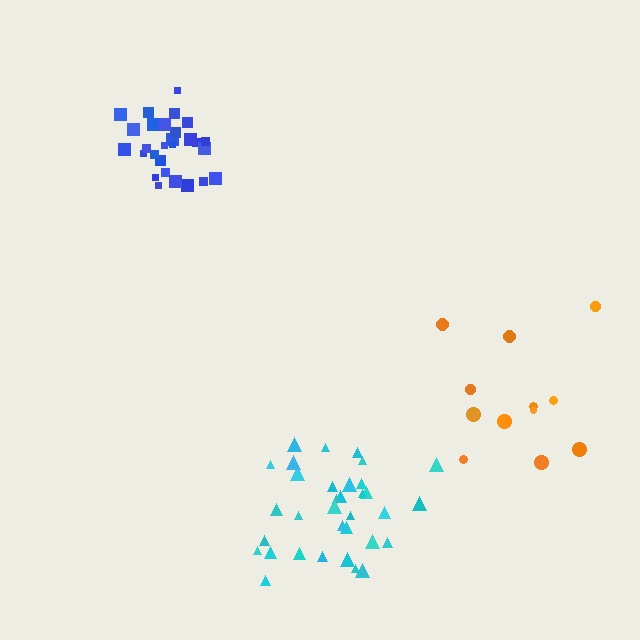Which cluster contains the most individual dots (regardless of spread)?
Cyan (35).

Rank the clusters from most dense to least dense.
blue, cyan, orange.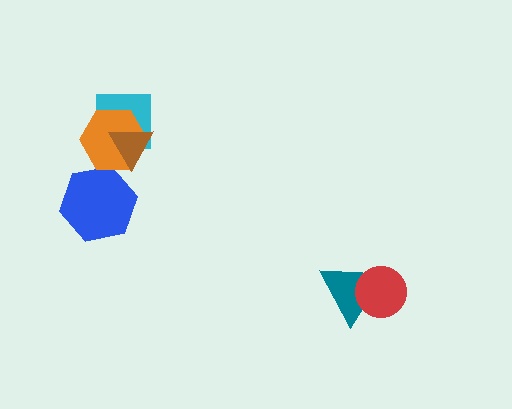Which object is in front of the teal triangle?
The red circle is in front of the teal triangle.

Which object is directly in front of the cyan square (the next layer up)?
The orange hexagon is directly in front of the cyan square.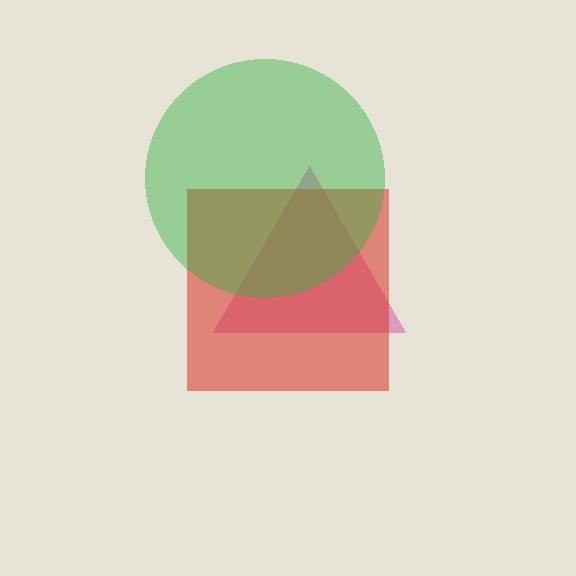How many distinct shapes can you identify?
There are 3 distinct shapes: a magenta triangle, a red square, a green circle.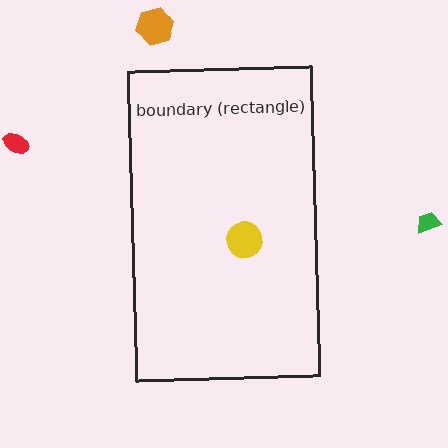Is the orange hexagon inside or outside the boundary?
Outside.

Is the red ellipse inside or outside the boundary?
Outside.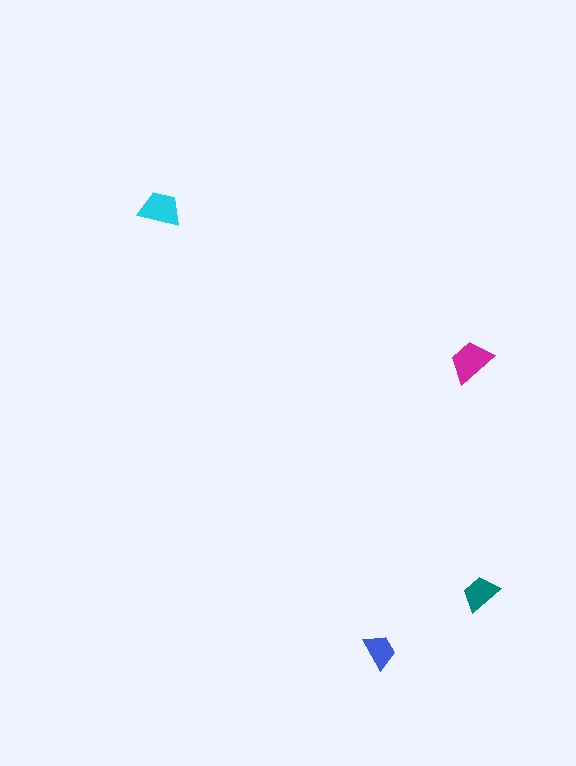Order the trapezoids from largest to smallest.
the magenta one, the cyan one, the teal one, the blue one.